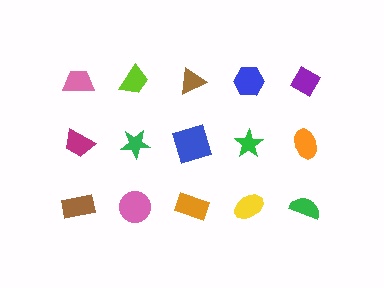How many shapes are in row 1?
5 shapes.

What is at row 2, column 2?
A green star.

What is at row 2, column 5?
An orange ellipse.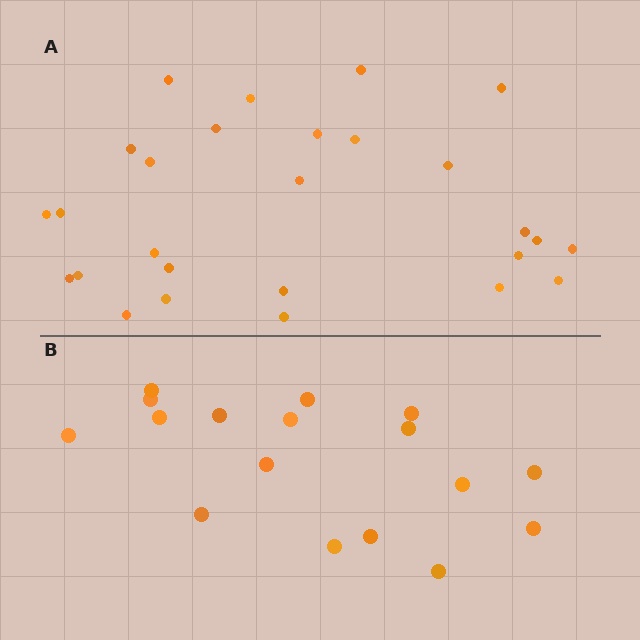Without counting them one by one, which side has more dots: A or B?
Region A (the top region) has more dots.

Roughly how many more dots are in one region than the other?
Region A has roughly 10 or so more dots than region B.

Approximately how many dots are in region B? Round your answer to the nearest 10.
About 20 dots. (The exact count is 17, which rounds to 20.)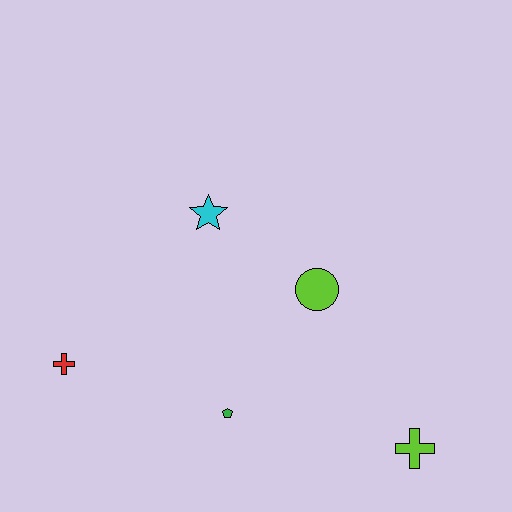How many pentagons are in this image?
There is 1 pentagon.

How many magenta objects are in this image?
There are no magenta objects.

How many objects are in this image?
There are 5 objects.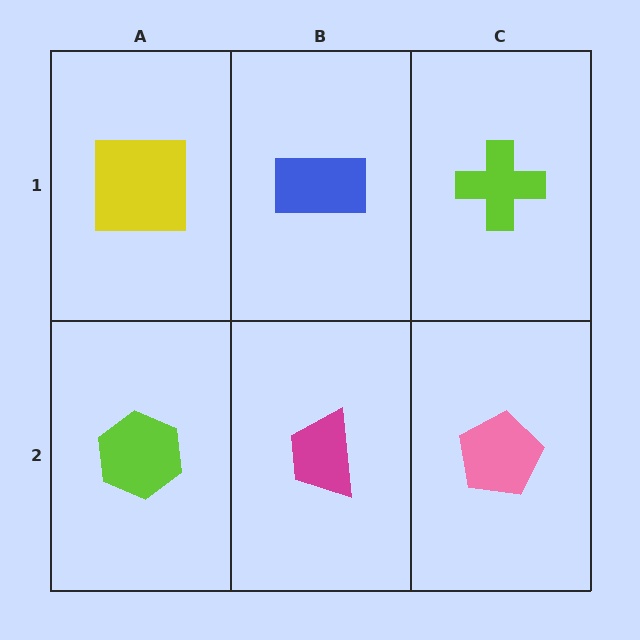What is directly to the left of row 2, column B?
A lime hexagon.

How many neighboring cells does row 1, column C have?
2.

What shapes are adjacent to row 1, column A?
A lime hexagon (row 2, column A), a blue rectangle (row 1, column B).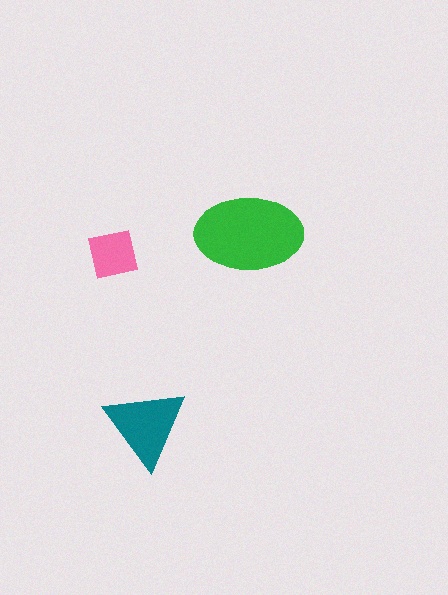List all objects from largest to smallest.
The green ellipse, the teal triangle, the pink square.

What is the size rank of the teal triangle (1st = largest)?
2nd.